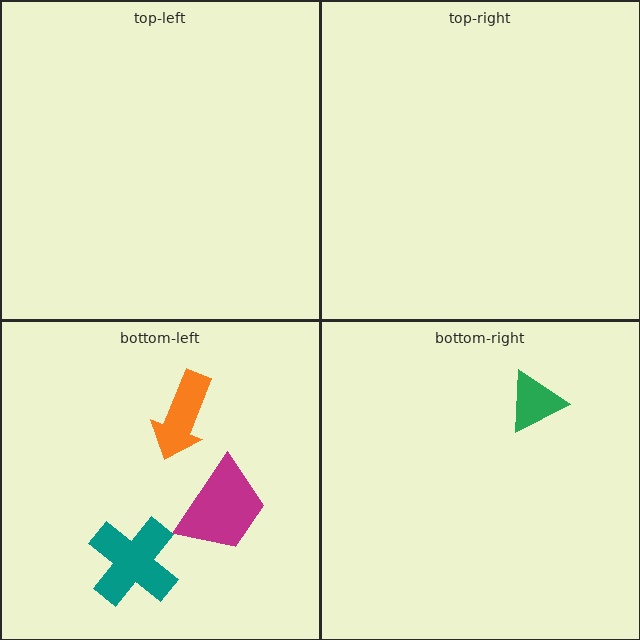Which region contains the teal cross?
The bottom-left region.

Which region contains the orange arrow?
The bottom-left region.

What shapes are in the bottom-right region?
The green triangle.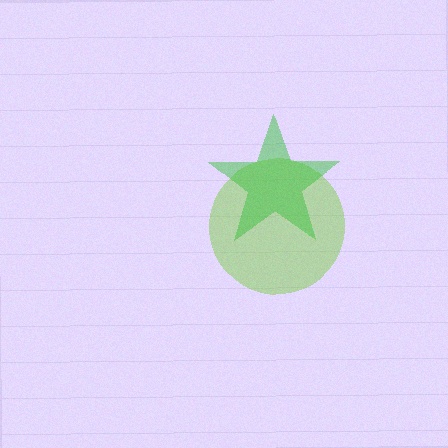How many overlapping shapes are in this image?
There are 2 overlapping shapes in the image.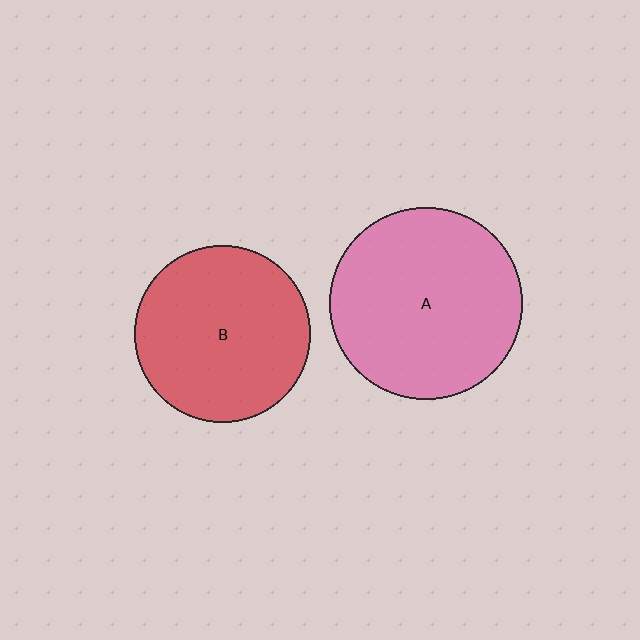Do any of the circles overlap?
No, none of the circles overlap.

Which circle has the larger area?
Circle A (pink).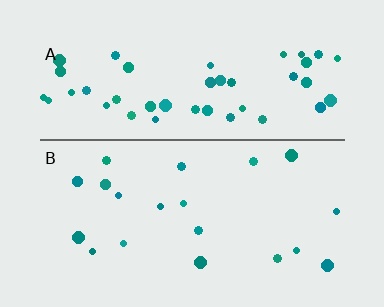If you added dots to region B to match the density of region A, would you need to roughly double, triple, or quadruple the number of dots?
Approximately double.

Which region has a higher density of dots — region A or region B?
A (the top).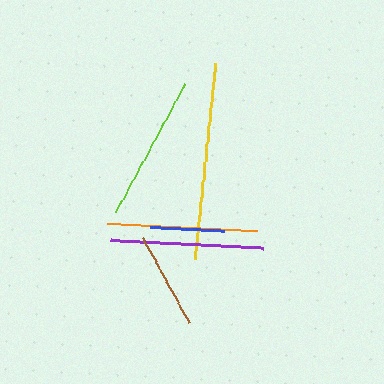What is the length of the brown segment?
The brown segment is approximately 97 pixels long.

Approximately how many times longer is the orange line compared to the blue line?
The orange line is approximately 2.0 times the length of the blue line.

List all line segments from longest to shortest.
From longest to shortest: yellow, purple, orange, lime, brown, blue.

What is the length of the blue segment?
The blue segment is approximately 74 pixels long.